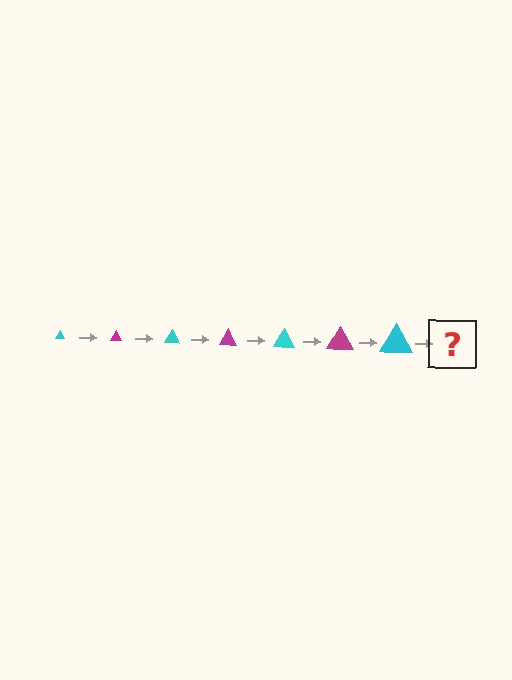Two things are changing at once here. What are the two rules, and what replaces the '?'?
The two rules are that the triangle grows larger each step and the color cycles through cyan and magenta. The '?' should be a magenta triangle, larger than the previous one.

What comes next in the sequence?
The next element should be a magenta triangle, larger than the previous one.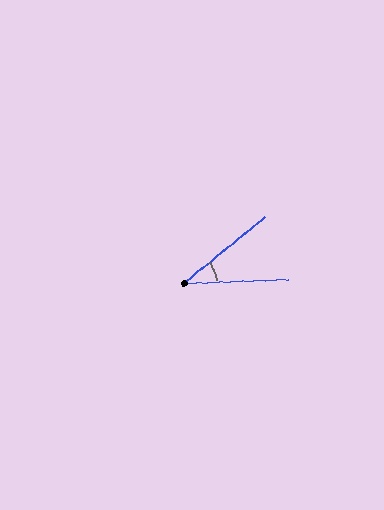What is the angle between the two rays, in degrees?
Approximately 37 degrees.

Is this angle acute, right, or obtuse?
It is acute.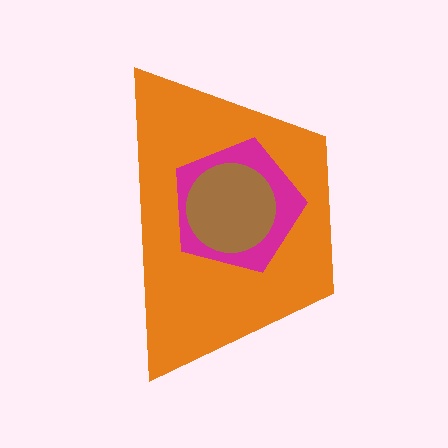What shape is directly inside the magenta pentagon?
The brown circle.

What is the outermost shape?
The orange trapezoid.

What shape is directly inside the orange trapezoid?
The magenta pentagon.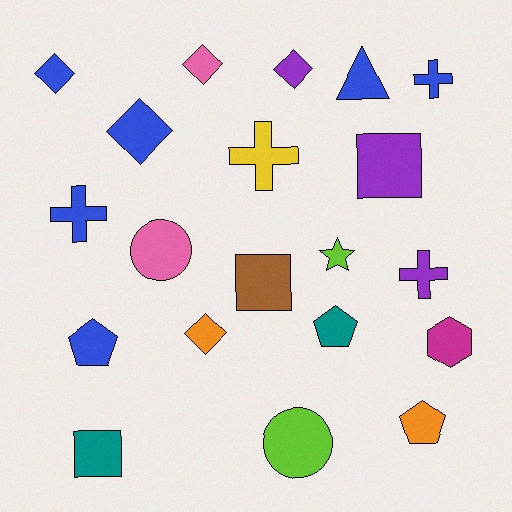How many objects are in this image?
There are 20 objects.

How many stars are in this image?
There is 1 star.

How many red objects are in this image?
There are no red objects.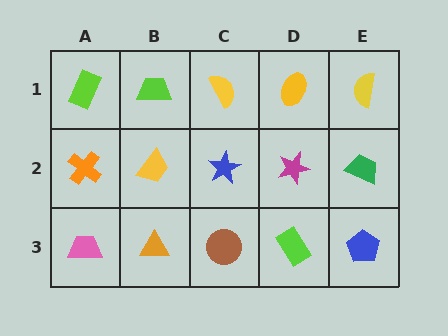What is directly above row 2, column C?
A yellow semicircle.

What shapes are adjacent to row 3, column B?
A yellow trapezoid (row 2, column B), a pink trapezoid (row 3, column A), a brown circle (row 3, column C).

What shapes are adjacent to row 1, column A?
An orange cross (row 2, column A), a lime trapezoid (row 1, column B).